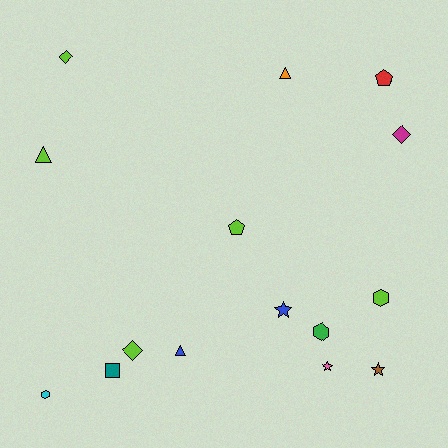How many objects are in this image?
There are 15 objects.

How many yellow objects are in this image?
There are no yellow objects.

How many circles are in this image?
There are no circles.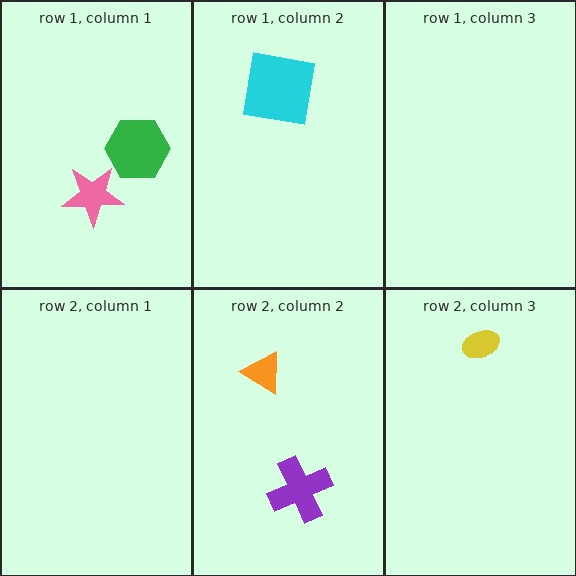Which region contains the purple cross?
The row 2, column 2 region.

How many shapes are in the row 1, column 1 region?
2.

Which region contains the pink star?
The row 1, column 1 region.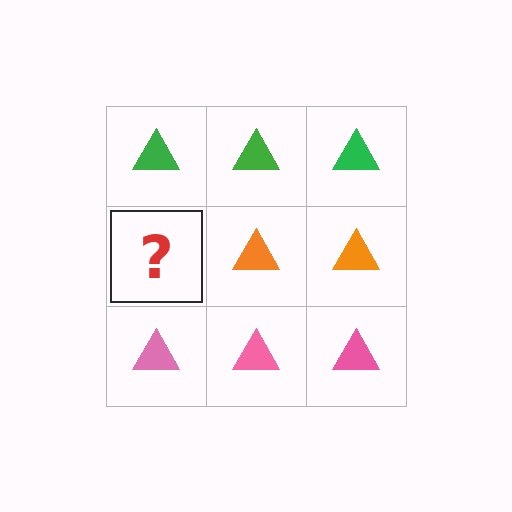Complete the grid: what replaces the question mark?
The question mark should be replaced with an orange triangle.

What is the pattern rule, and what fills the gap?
The rule is that each row has a consistent color. The gap should be filled with an orange triangle.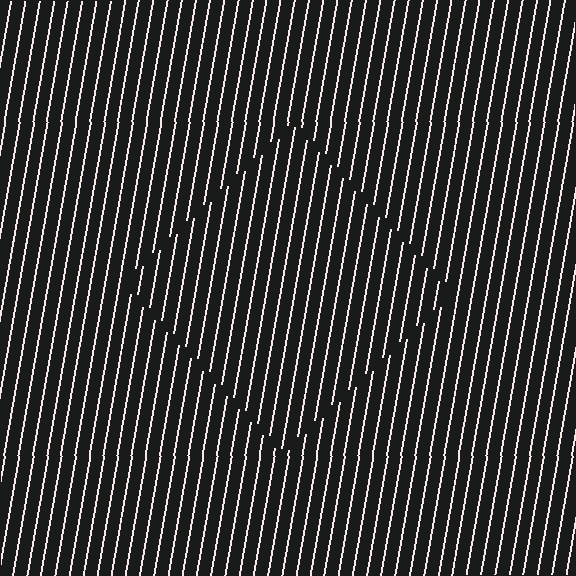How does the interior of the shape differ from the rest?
The interior of the shape contains the same grating, shifted by half a period — the contour is defined by the phase discontinuity where line-ends from the inner and outer gratings abut.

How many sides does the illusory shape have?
4 sides — the line-ends trace a square.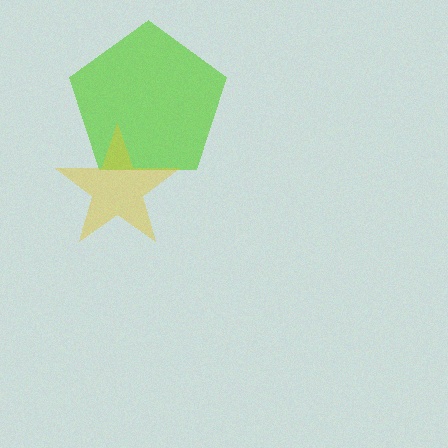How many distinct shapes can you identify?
There are 2 distinct shapes: a lime pentagon, a yellow star.